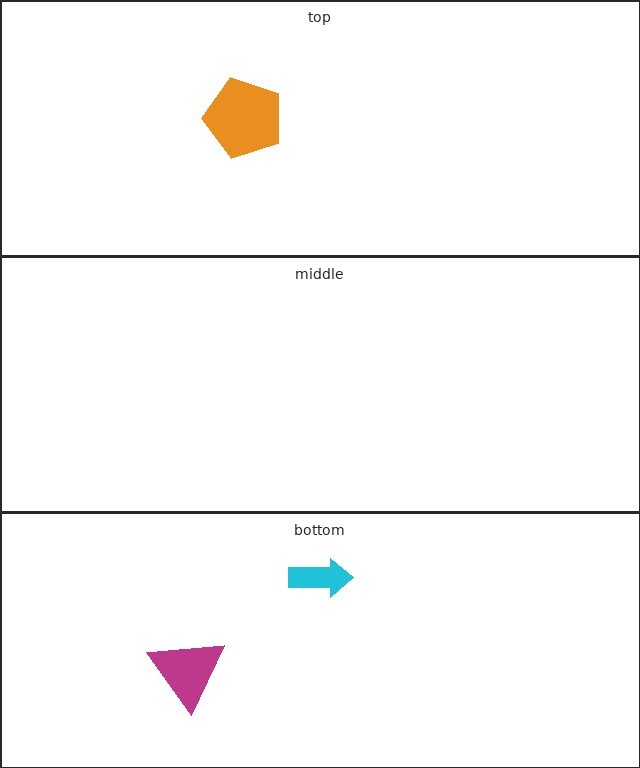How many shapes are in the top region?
1.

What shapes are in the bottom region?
The magenta triangle, the cyan arrow.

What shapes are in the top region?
The orange pentagon.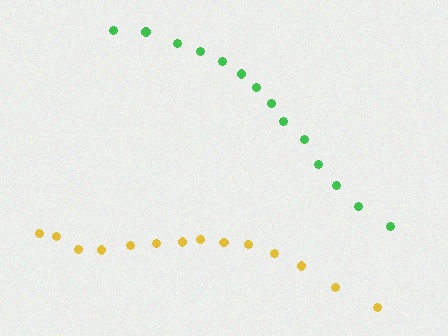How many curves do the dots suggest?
There are 2 distinct paths.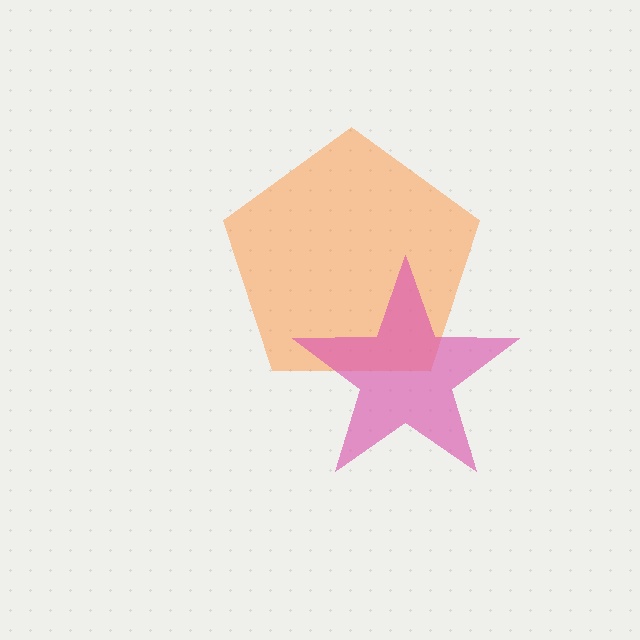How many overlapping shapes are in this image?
There are 2 overlapping shapes in the image.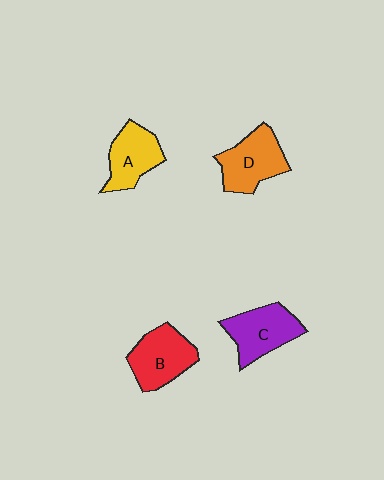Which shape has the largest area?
Shape D (orange).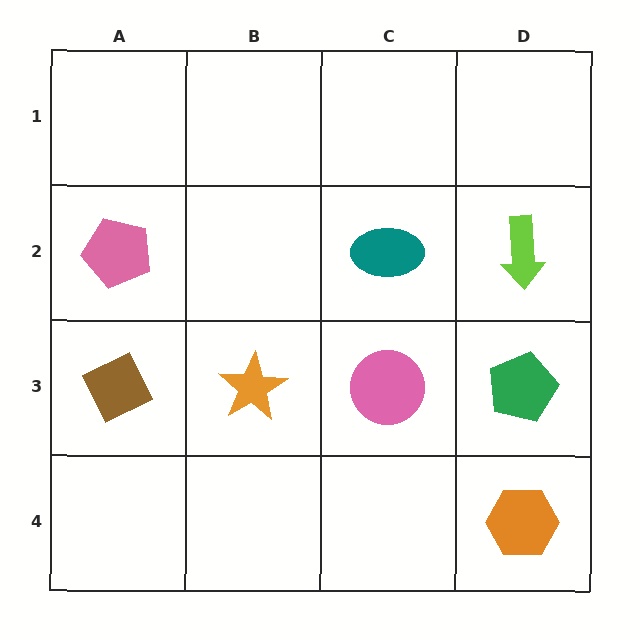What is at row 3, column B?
An orange star.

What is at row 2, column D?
A lime arrow.